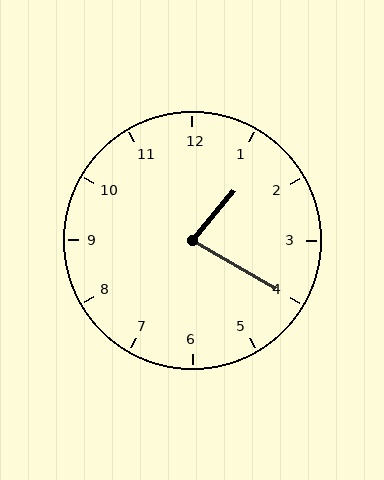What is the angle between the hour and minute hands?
Approximately 80 degrees.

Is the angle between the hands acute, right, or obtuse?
It is acute.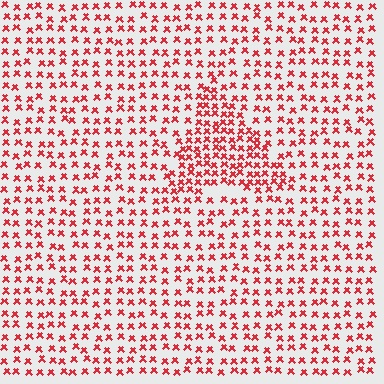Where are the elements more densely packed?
The elements are more densely packed inside the triangle boundary.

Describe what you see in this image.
The image contains small red elements arranged at two different densities. A triangle-shaped region is visible where the elements are more densely packed than the surrounding area.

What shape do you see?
I see a triangle.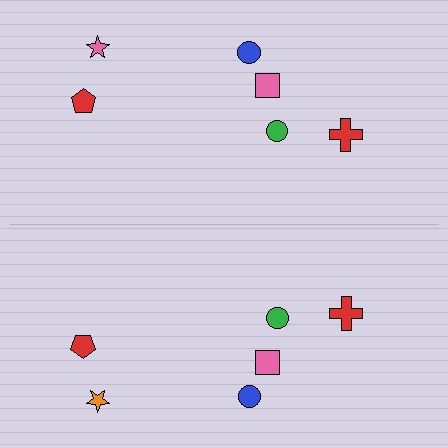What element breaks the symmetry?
The orange star on the bottom side breaks the symmetry — its mirror counterpart is pink.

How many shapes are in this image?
There are 12 shapes in this image.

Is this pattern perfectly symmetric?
No, the pattern is not perfectly symmetric. The orange star on the bottom side breaks the symmetry — its mirror counterpart is pink.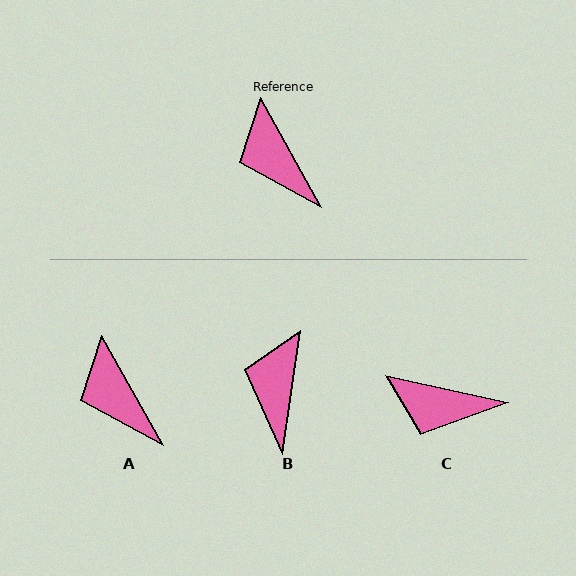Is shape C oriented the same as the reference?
No, it is off by about 48 degrees.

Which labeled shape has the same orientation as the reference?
A.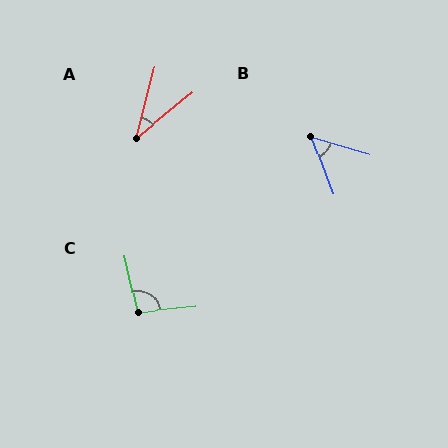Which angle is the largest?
C, at approximately 97 degrees.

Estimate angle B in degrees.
Approximately 54 degrees.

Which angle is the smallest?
A, at approximately 36 degrees.